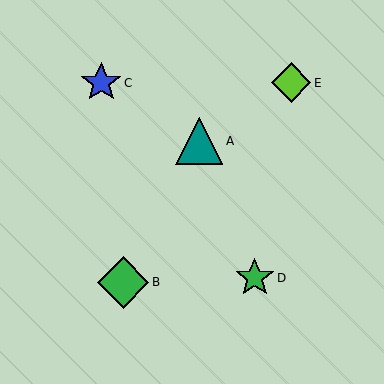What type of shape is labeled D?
Shape D is a green star.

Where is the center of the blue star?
The center of the blue star is at (101, 83).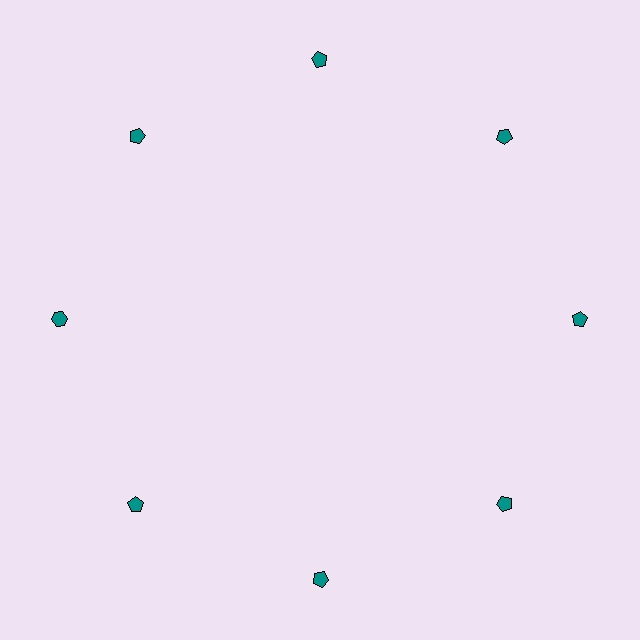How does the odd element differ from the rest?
It has a different shape: hexagon instead of pentagon.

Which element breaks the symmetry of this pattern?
The teal hexagon at roughly the 9 o'clock position breaks the symmetry. All other shapes are teal pentagons.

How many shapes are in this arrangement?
There are 8 shapes arranged in a ring pattern.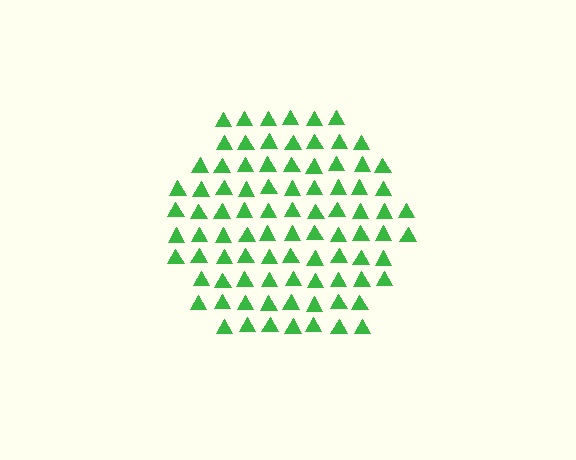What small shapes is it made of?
It is made of small triangles.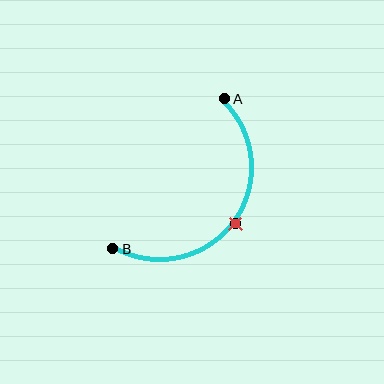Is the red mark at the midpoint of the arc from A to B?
Yes. The red mark lies on the arc at equal arc-length from both A and B — it is the arc midpoint.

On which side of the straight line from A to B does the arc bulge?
The arc bulges below and to the right of the straight line connecting A and B.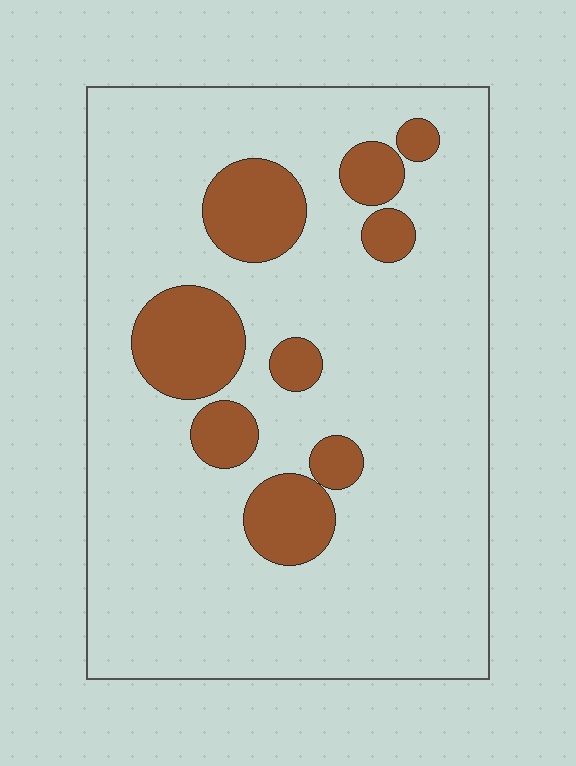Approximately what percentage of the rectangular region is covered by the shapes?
Approximately 15%.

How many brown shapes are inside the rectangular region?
9.